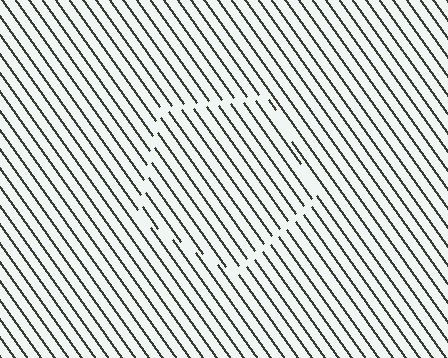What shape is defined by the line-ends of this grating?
An illusory pentagon. The interior of the shape contains the same grating, shifted by half a period — the contour is defined by the phase discontinuity where line-ends from the inner and outer gratings abut.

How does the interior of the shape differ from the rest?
The interior of the shape contains the same grating, shifted by half a period — the contour is defined by the phase discontinuity where line-ends from the inner and outer gratings abut.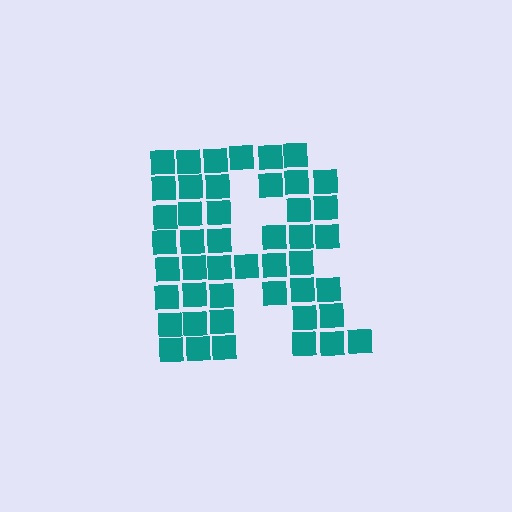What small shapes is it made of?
It is made of small squares.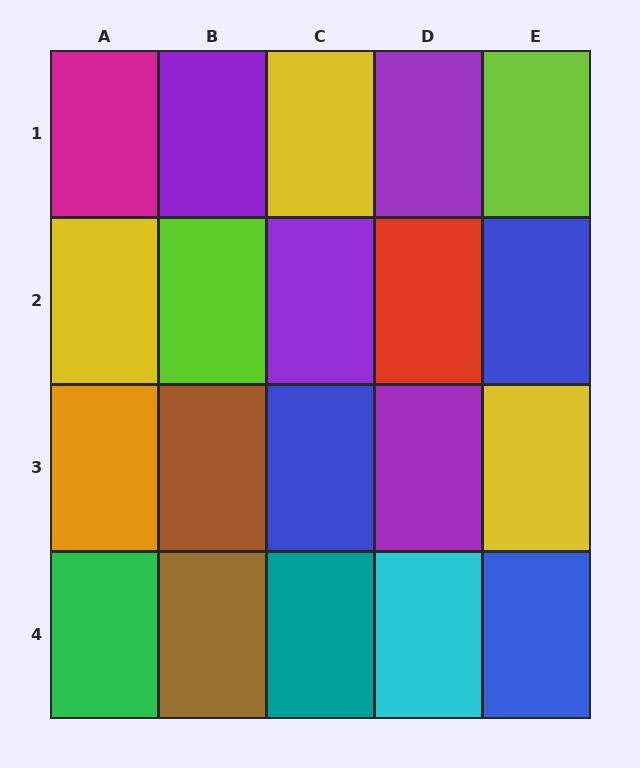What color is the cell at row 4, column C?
Teal.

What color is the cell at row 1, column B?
Purple.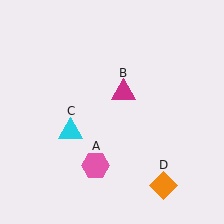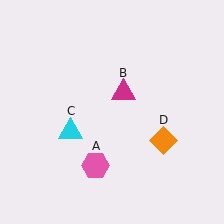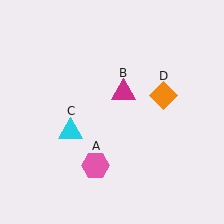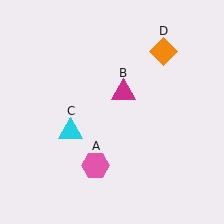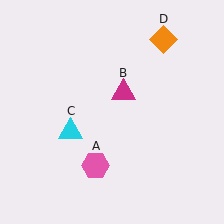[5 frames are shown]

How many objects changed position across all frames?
1 object changed position: orange diamond (object D).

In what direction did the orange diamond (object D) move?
The orange diamond (object D) moved up.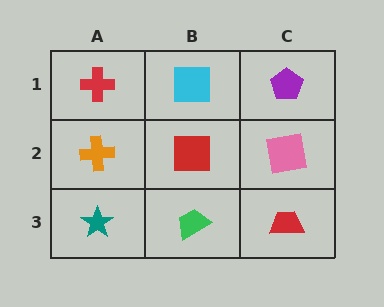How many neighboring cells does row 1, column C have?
2.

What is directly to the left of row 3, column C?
A green trapezoid.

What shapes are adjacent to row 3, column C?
A pink square (row 2, column C), a green trapezoid (row 3, column B).